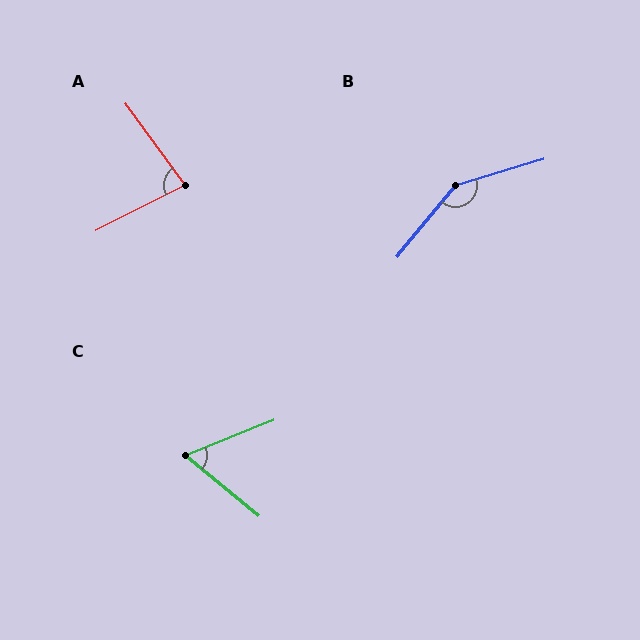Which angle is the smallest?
C, at approximately 62 degrees.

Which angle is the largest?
B, at approximately 146 degrees.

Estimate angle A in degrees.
Approximately 81 degrees.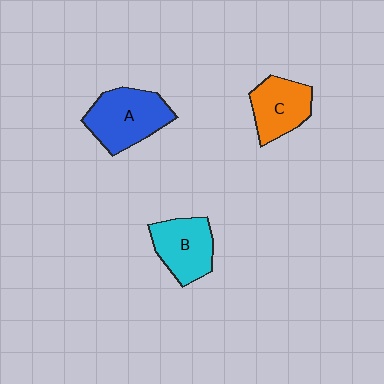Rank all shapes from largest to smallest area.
From largest to smallest: A (blue), B (cyan), C (orange).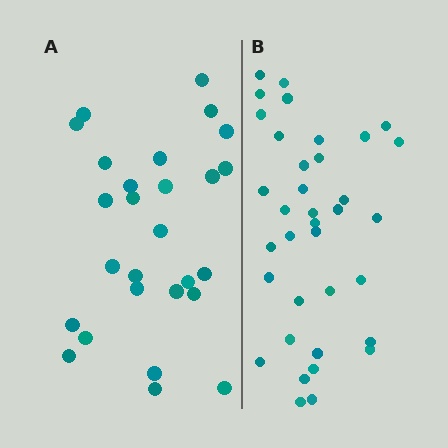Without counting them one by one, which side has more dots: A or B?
Region B (the right region) has more dots.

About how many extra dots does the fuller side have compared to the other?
Region B has roughly 8 or so more dots than region A.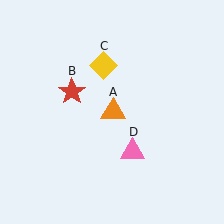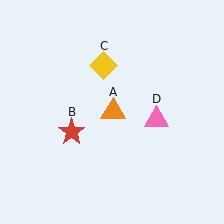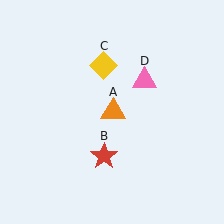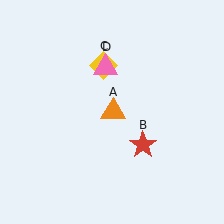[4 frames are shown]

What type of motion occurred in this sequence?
The red star (object B), pink triangle (object D) rotated counterclockwise around the center of the scene.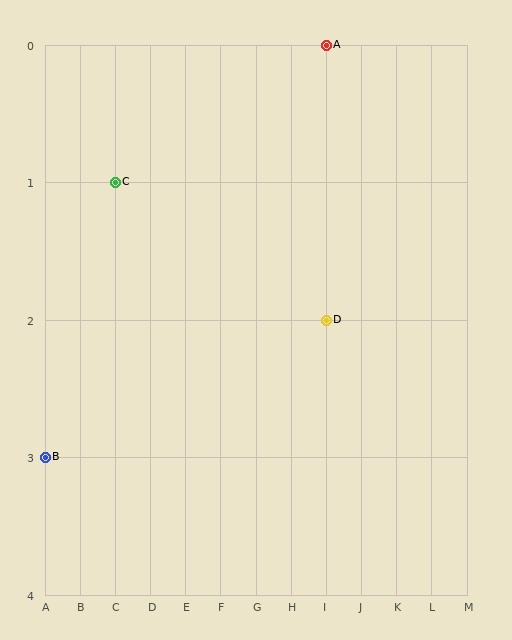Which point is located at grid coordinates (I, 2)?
Point D is at (I, 2).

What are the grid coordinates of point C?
Point C is at grid coordinates (C, 1).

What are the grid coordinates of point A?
Point A is at grid coordinates (I, 0).